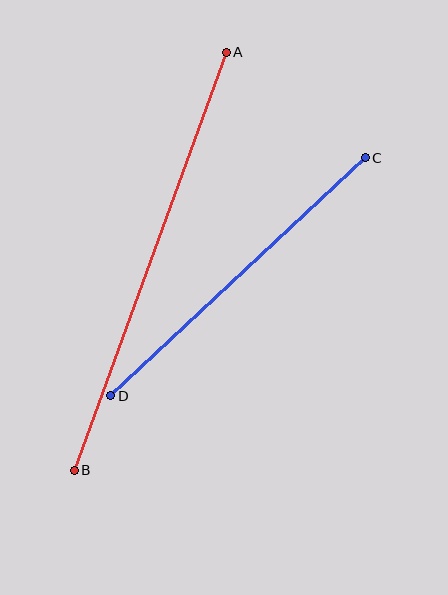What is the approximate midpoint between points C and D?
The midpoint is at approximately (238, 277) pixels.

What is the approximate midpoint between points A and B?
The midpoint is at approximately (150, 261) pixels.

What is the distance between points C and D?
The distance is approximately 348 pixels.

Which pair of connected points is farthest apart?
Points A and B are farthest apart.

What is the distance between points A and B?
The distance is approximately 445 pixels.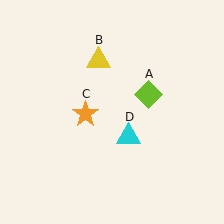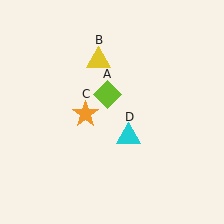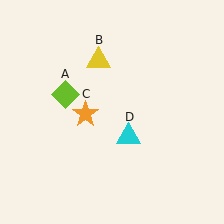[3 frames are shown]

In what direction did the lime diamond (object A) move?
The lime diamond (object A) moved left.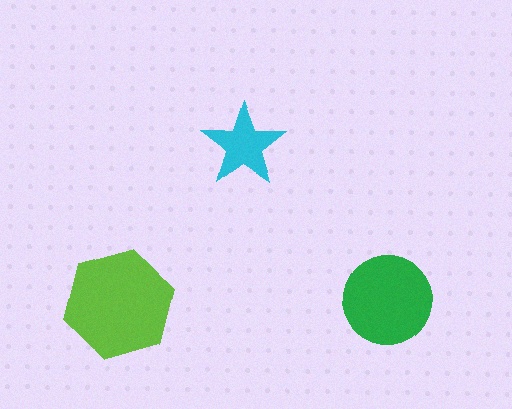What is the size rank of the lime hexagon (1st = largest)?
1st.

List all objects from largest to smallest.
The lime hexagon, the green circle, the cyan star.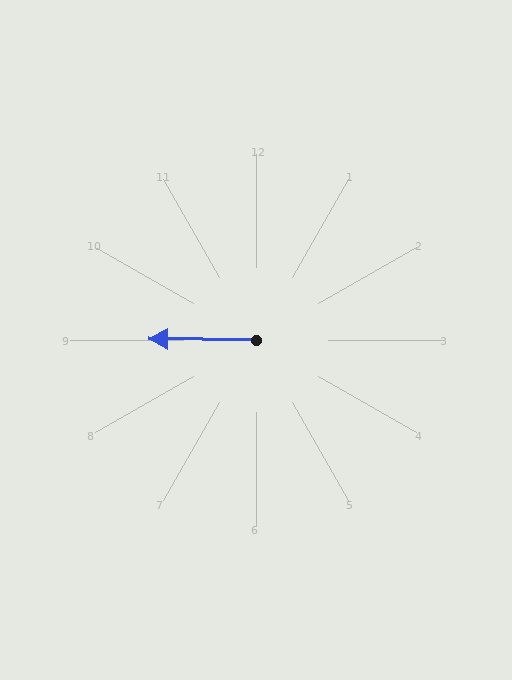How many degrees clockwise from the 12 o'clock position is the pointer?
Approximately 271 degrees.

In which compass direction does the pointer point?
West.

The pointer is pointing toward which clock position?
Roughly 9 o'clock.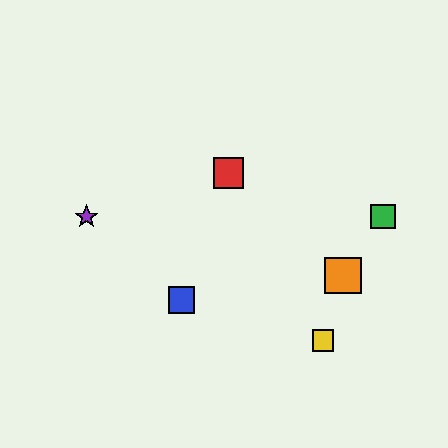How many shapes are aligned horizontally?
2 shapes (the green square, the purple star) are aligned horizontally.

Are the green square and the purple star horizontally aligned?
Yes, both are at y≈217.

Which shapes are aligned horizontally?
The green square, the purple star are aligned horizontally.